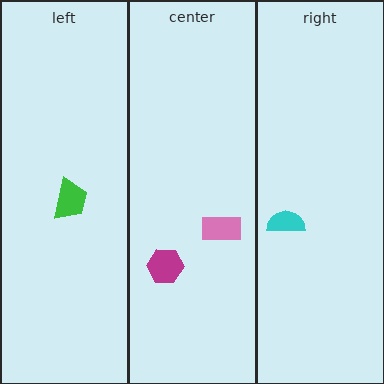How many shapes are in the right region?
1.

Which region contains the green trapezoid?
The left region.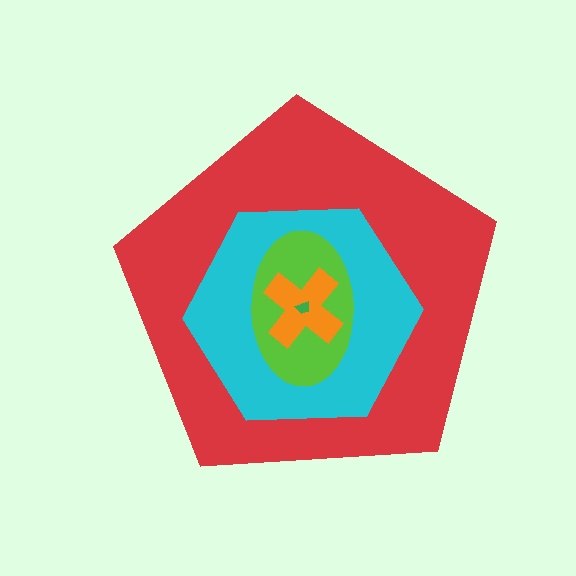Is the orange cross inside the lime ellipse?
Yes.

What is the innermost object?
The green trapezoid.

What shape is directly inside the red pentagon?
The cyan hexagon.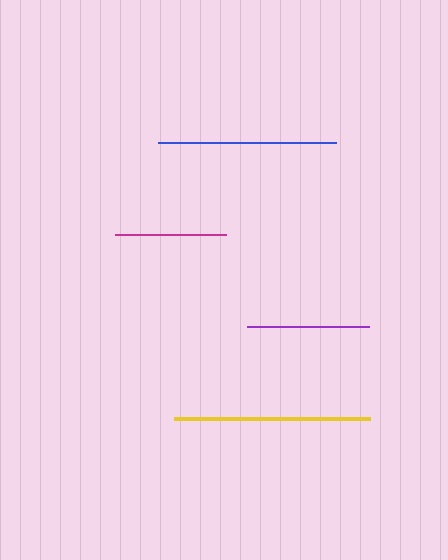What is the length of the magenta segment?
The magenta segment is approximately 111 pixels long.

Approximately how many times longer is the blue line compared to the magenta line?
The blue line is approximately 1.6 times the length of the magenta line.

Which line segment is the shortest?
The magenta line is the shortest at approximately 111 pixels.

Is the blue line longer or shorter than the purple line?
The blue line is longer than the purple line.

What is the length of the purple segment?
The purple segment is approximately 122 pixels long.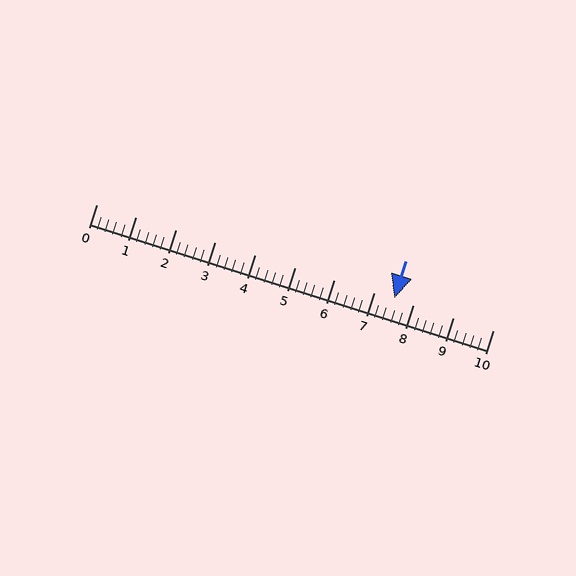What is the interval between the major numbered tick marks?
The major tick marks are spaced 1 units apart.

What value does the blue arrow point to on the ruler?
The blue arrow points to approximately 7.5.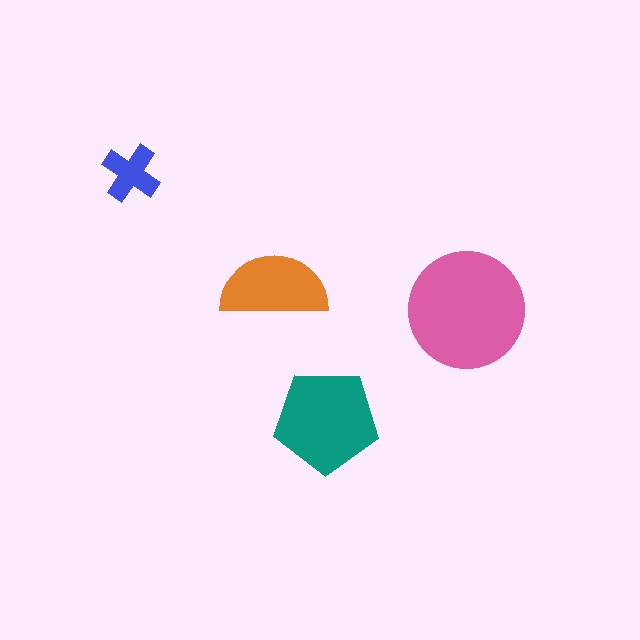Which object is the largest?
The pink circle.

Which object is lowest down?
The teal pentagon is bottommost.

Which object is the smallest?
The blue cross.